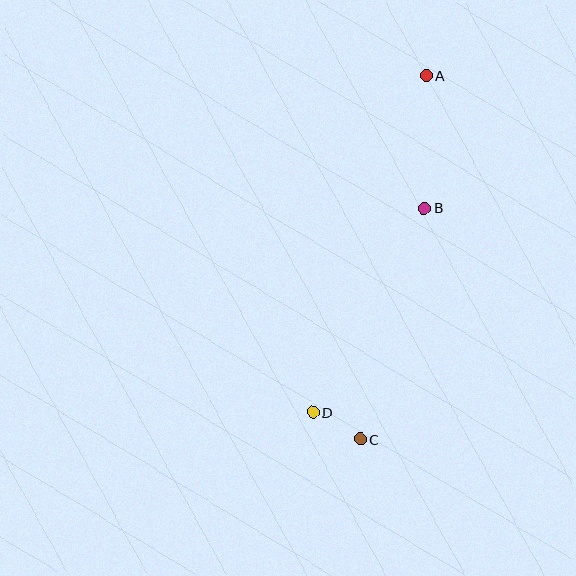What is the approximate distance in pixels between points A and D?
The distance between A and D is approximately 356 pixels.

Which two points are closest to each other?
Points C and D are closest to each other.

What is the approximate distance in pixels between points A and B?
The distance between A and B is approximately 132 pixels.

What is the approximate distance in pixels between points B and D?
The distance between B and D is approximately 233 pixels.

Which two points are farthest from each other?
Points A and C are farthest from each other.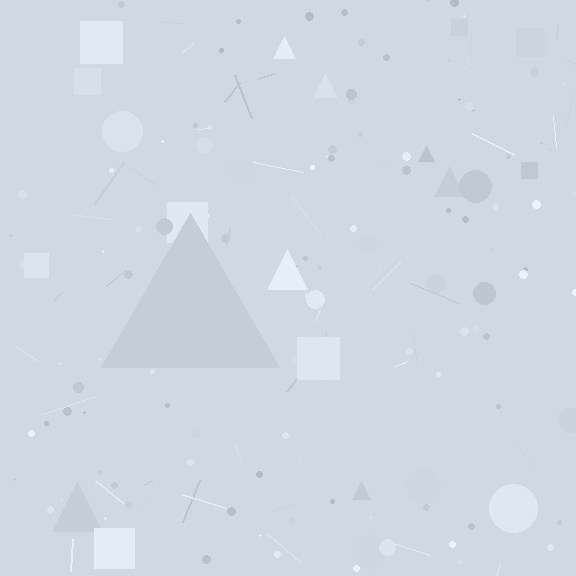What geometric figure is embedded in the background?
A triangle is embedded in the background.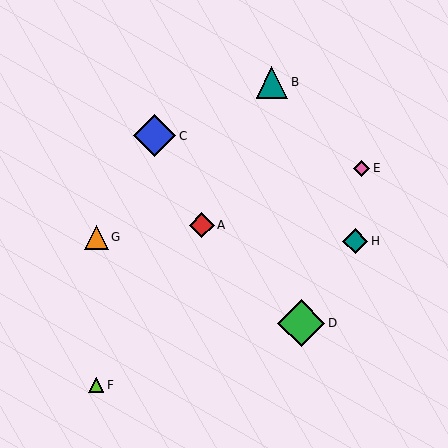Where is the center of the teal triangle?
The center of the teal triangle is at (272, 82).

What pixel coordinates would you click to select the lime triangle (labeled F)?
Click at (96, 385) to select the lime triangle F.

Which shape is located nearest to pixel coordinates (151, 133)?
The blue diamond (labeled C) at (155, 136) is nearest to that location.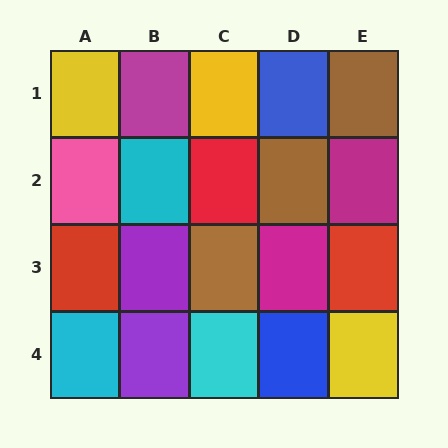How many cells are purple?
2 cells are purple.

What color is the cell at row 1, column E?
Brown.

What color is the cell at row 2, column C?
Red.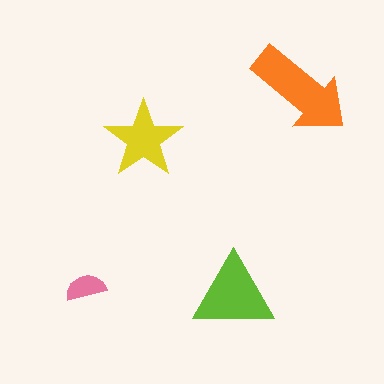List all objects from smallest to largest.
The pink semicircle, the yellow star, the lime triangle, the orange arrow.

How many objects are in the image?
There are 4 objects in the image.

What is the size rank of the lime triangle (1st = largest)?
2nd.